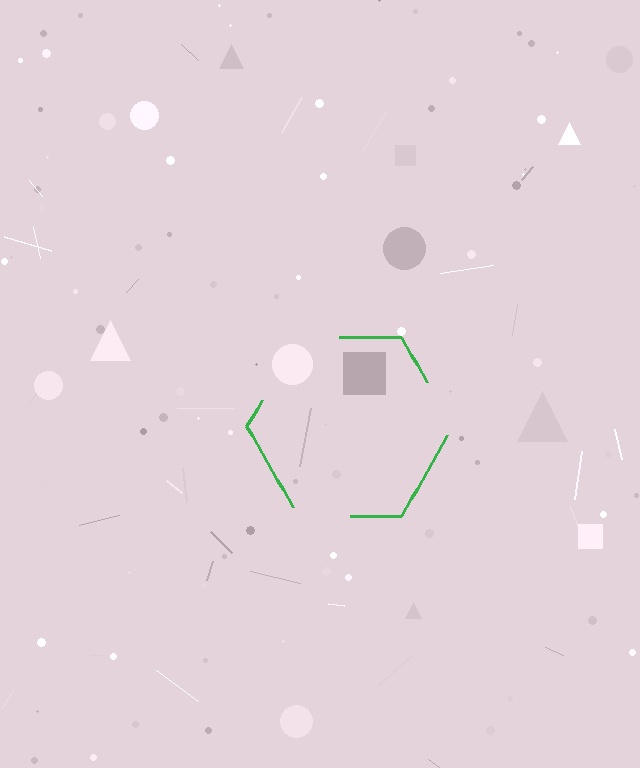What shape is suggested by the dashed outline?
The dashed outline suggests a hexagon.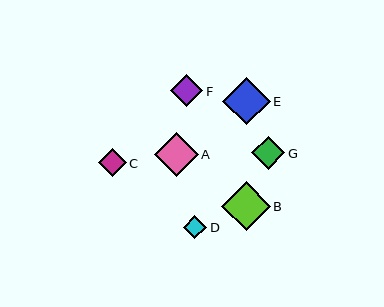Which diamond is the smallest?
Diamond D is the smallest with a size of approximately 23 pixels.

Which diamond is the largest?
Diamond B is the largest with a size of approximately 48 pixels.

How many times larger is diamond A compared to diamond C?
Diamond A is approximately 1.6 times the size of diamond C.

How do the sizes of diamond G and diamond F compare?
Diamond G and diamond F are approximately the same size.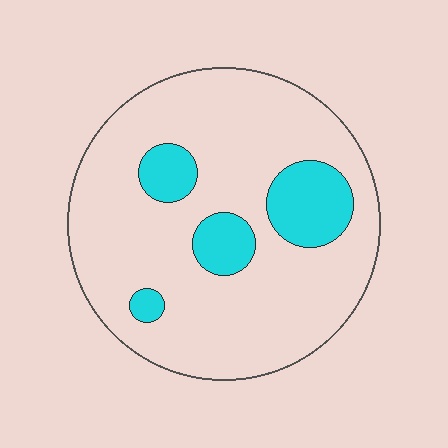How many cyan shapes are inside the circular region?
4.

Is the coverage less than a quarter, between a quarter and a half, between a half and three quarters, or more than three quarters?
Less than a quarter.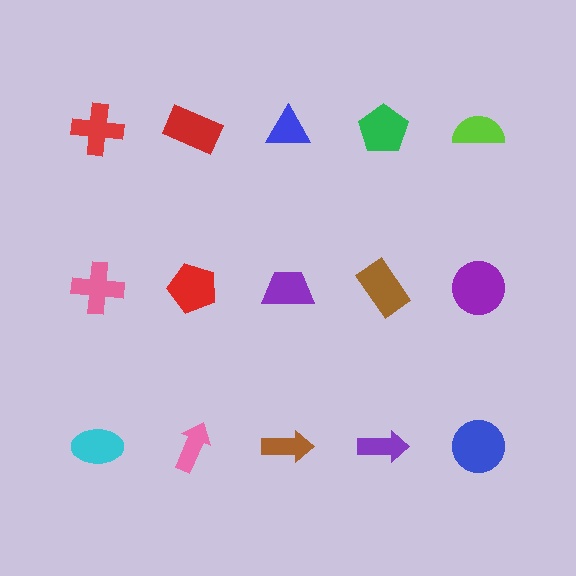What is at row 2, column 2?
A red pentagon.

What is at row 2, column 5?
A purple circle.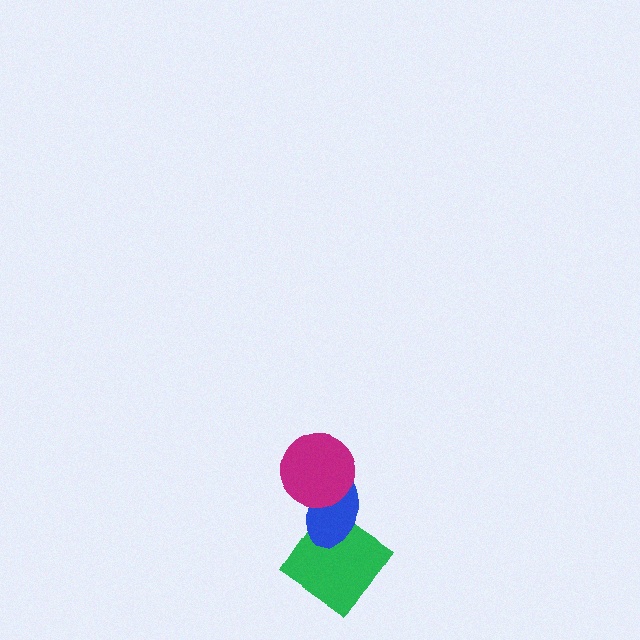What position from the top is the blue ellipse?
The blue ellipse is 2nd from the top.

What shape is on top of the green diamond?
The blue ellipse is on top of the green diamond.